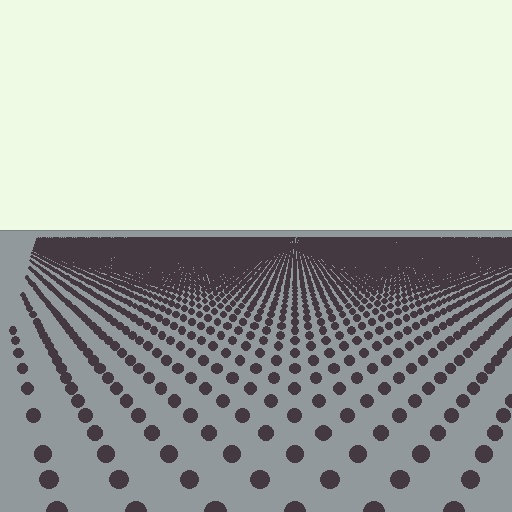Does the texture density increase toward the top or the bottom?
Density increases toward the top.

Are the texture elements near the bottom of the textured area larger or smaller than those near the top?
Larger. Near the bottom, elements are closer to the viewer and appear at a bigger on-screen size.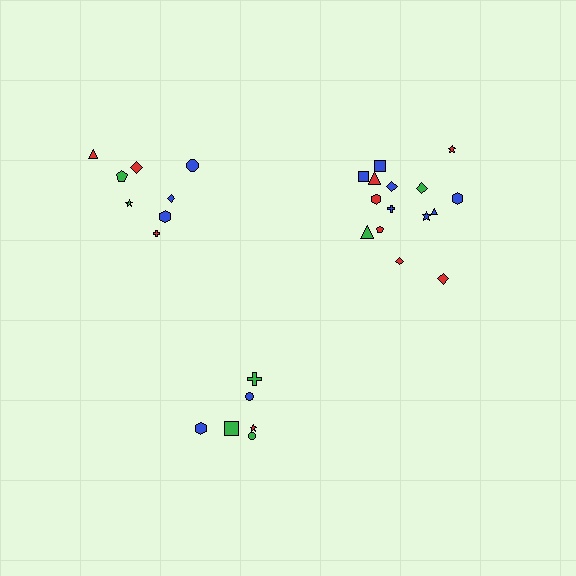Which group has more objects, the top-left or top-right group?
The top-right group.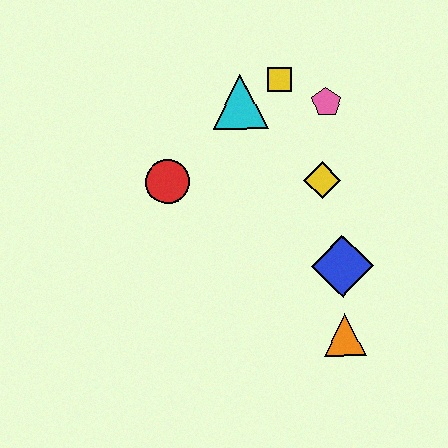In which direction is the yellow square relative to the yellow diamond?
The yellow square is above the yellow diamond.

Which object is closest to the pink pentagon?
The yellow square is closest to the pink pentagon.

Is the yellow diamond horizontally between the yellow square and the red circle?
No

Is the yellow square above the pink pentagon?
Yes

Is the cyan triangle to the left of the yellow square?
Yes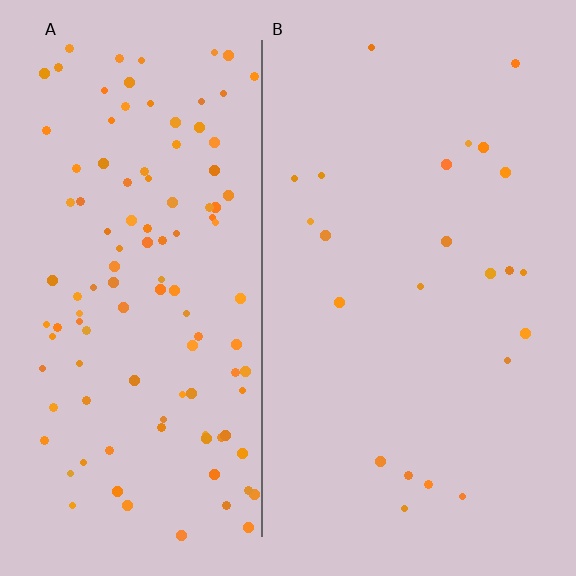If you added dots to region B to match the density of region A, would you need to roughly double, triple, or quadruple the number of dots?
Approximately quadruple.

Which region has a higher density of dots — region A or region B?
A (the left).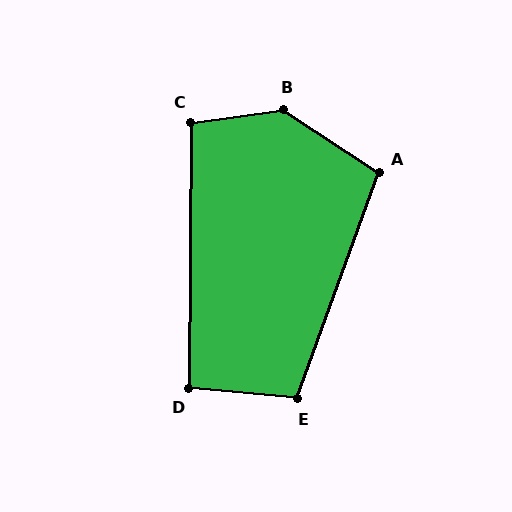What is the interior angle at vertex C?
Approximately 98 degrees (obtuse).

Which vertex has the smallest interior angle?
D, at approximately 95 degrees.